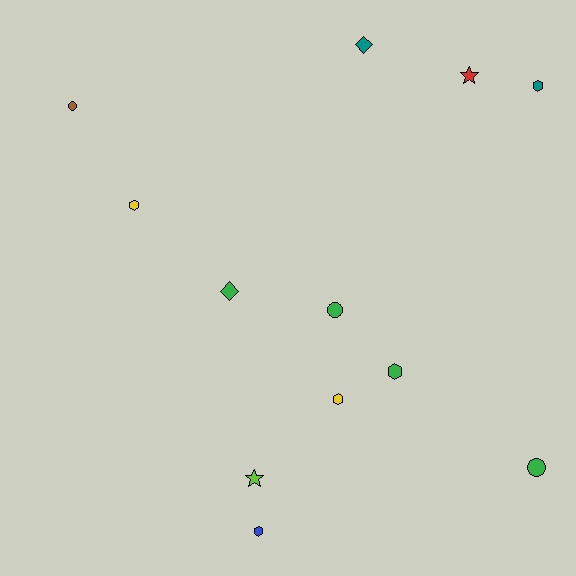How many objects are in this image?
There are 12 objects.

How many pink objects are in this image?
There are no pink objects.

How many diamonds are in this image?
There are 2 diamonds.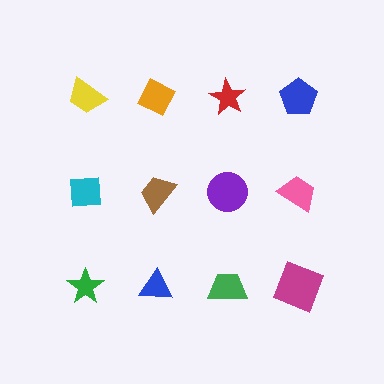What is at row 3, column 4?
A magenta square.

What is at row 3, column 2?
A blue triangle.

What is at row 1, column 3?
A red star.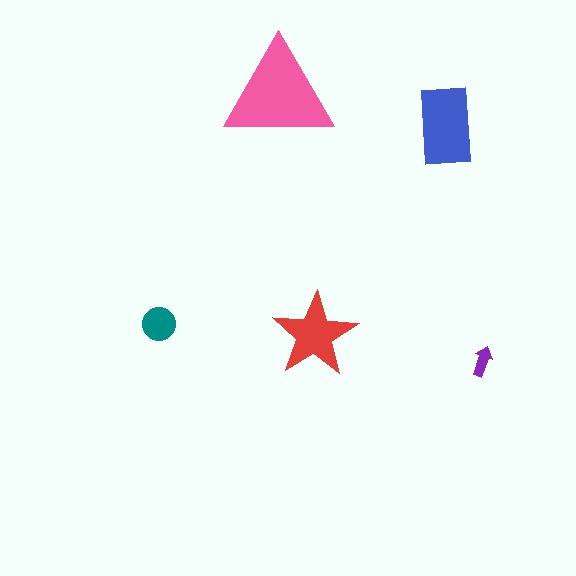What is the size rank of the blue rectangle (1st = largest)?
2nd.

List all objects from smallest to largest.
The purple arrow, the teal circle, the red star, the blue rectangle, the pink triangle.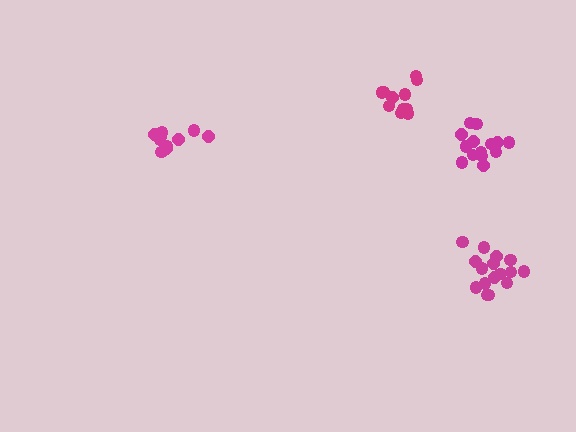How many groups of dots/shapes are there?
There are 4 groups.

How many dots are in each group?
Group 1: 11 dots, Group 2: 10 dots, Group 3: 14 dots, Group 4: 16 dots (51 total).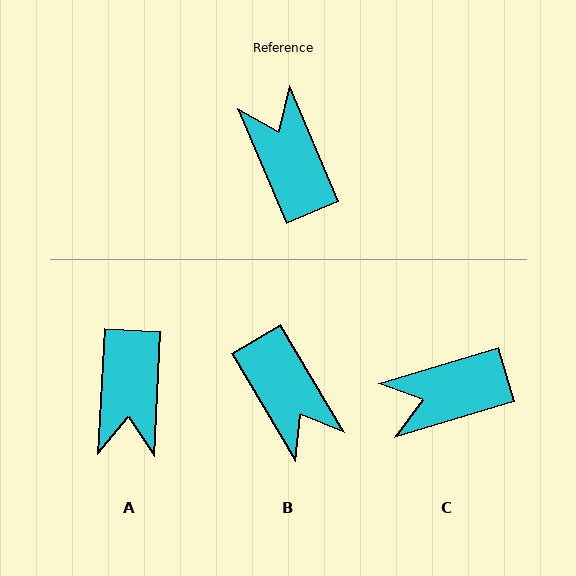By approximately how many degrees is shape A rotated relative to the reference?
Approximately 154 degrees counter-clockwise.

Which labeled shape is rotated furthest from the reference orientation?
B, about 173 degrees away.